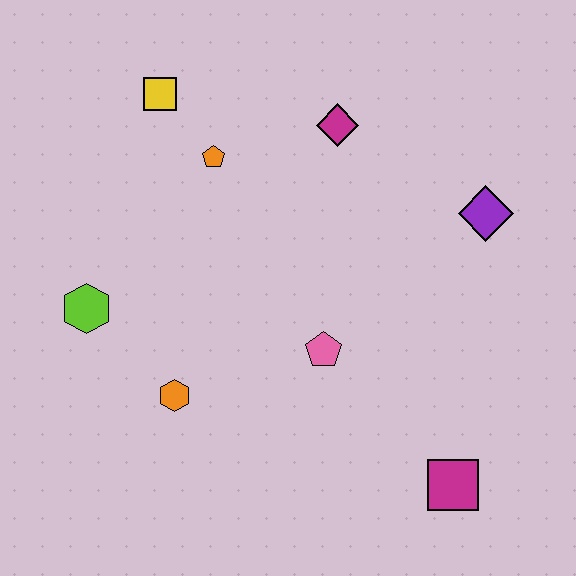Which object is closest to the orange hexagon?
The lime hexagon is closest to the orange hexagon.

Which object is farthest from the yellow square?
The magenta square is farthest from the yellow square.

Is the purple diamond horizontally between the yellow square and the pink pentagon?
No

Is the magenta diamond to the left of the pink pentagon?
No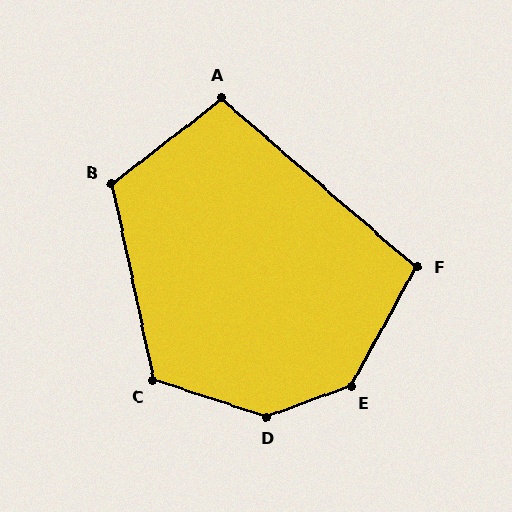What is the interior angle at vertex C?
Approximately 120 degrees (obtuse).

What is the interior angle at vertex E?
Approximately 139 degrees (obtuse).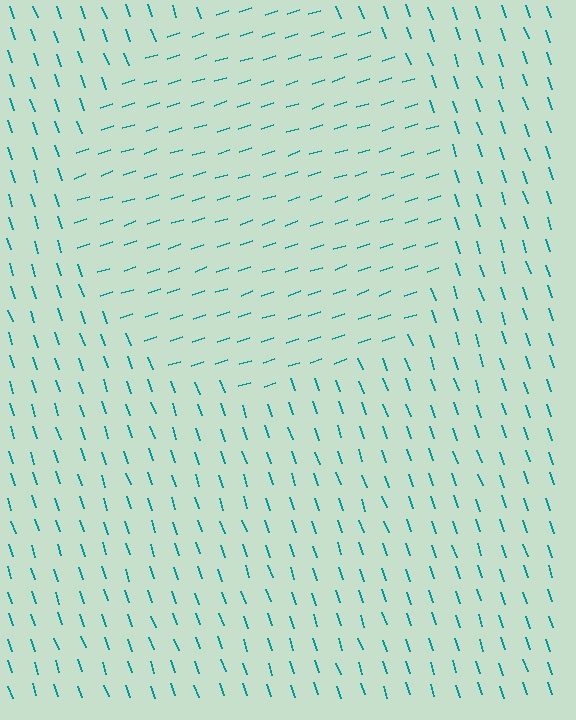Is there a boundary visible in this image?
Yes, there is a texture boundary formed by a change in line orientation.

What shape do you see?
I see a circle.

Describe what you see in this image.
The image is filled with small teal line segments. A circle region in the image has lines oriented differently from the surrounding lines, creating a visible texture boundary.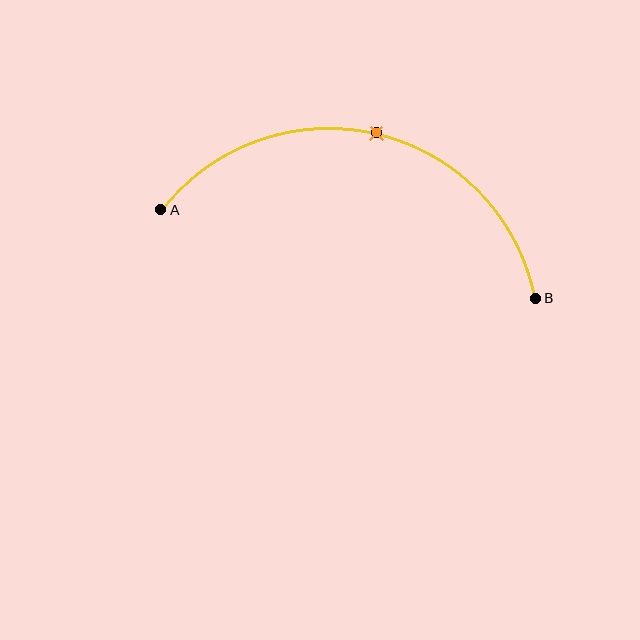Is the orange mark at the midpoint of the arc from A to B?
Yes. The orange mark lies on the arc at equal arc-length from both A and B — it is the arc midpoint.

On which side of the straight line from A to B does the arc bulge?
The arc bulges above the straight line connecting A and B.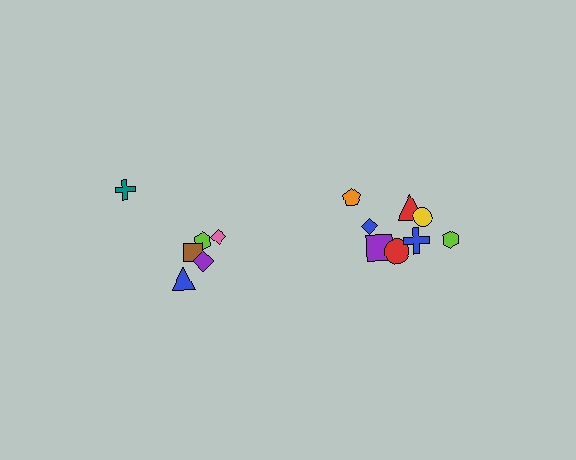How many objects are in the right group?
There are 8 objects.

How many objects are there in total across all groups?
There are 14 objects.